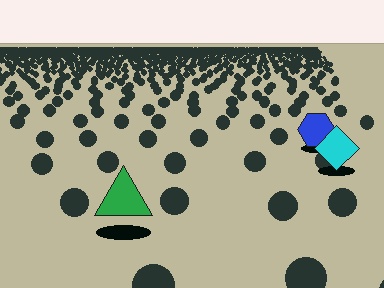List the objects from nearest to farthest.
From nearest to farthest: the green triangle, the cyan diamond, the blue hexagon.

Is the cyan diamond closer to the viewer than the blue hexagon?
Yes. The cyan diamond is closer — you can tell from the texture gradient: the ground texture is coarser near it.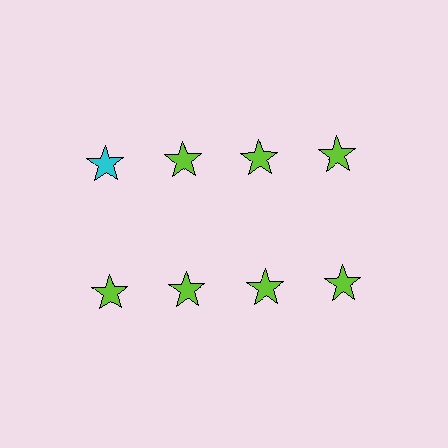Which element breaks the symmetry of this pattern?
The cyan star in the top row, leftmost column breaks the symmetry. All other shapes are lime stars.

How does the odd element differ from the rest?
It has a different color: cyan instead of lime.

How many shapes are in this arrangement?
There are 8 shapes arranged in a grid pattern.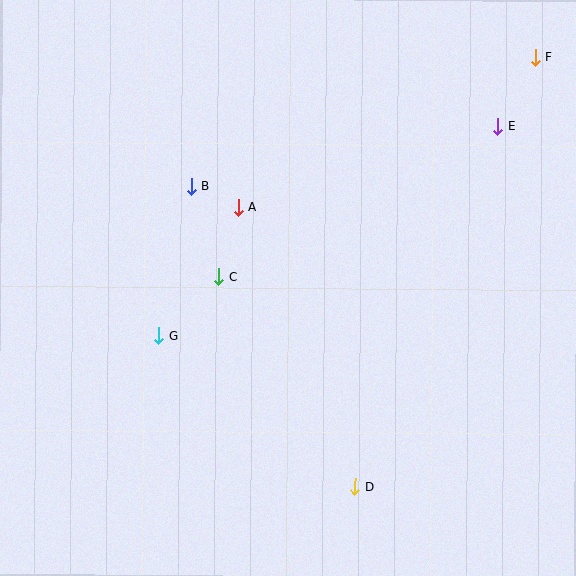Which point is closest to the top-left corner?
Point B is closest to the top-left corner.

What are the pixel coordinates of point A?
Point A is at (238, 207).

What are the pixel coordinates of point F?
Point F is at (535, 57).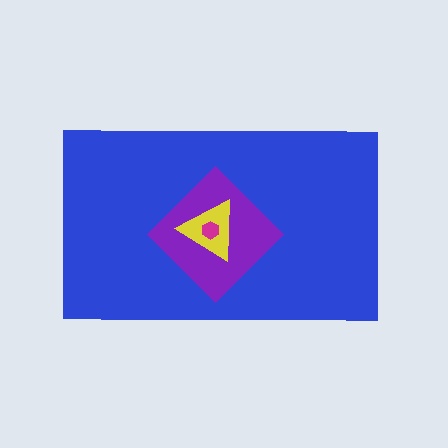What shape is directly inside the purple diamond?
The yellow triangle.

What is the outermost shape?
The blue rectangle.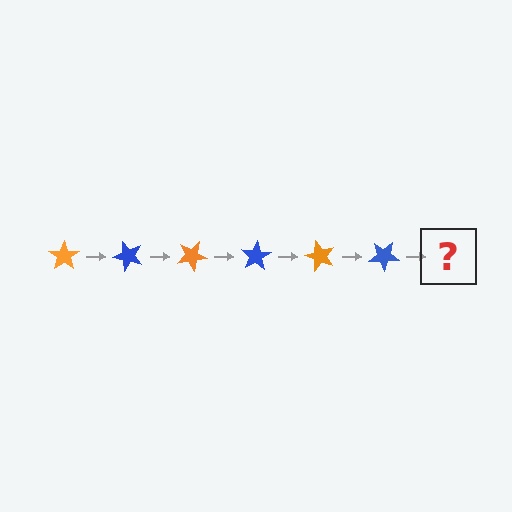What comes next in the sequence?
The next element should be an orange star, rotated 300 degrees from the start.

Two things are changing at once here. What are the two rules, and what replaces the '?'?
The two rules are that it rotates 50 degrees each step and the color cycles through orange and blue. The '?' should be an orange star, rotated 300 degrees from the start.